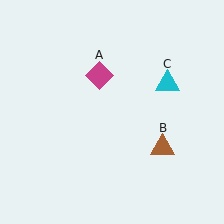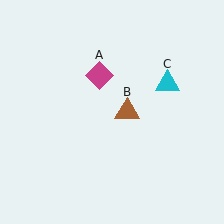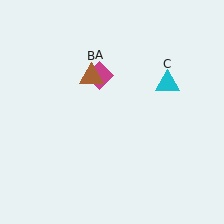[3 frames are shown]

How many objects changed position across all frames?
1 object changed position: brown triangle (object B).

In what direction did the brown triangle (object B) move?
The brown triangle (object B) moved up and to the left.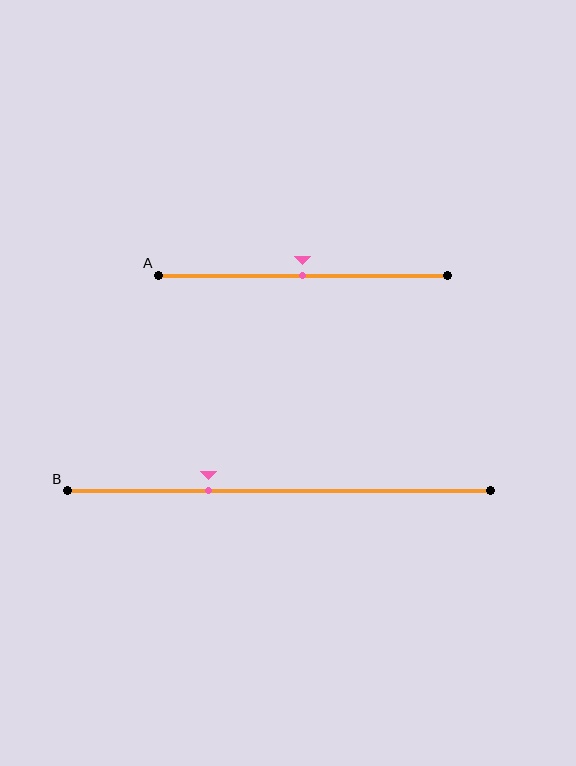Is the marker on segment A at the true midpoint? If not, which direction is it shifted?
Yes, the marker on segment A is at the true midpoint.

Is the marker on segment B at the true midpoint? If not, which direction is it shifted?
No, the marker on segment B is shifted to the left by about 17% of the segment length.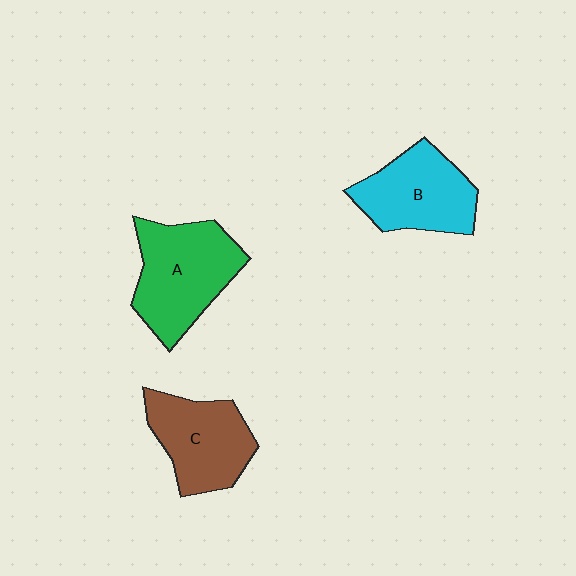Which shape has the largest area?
Shape A (green).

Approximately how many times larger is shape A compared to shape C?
Approximately 1.2 times.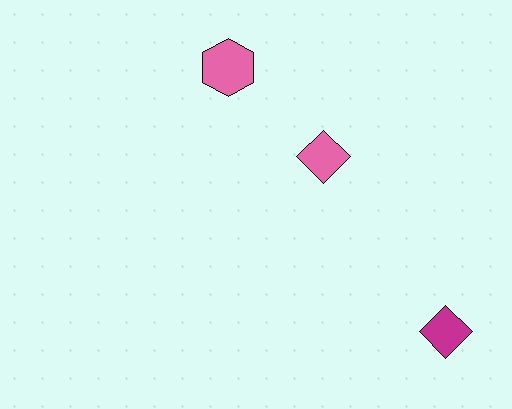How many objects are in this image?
There are 3 objects.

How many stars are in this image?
There are no stars.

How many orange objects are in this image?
There are no orange objects.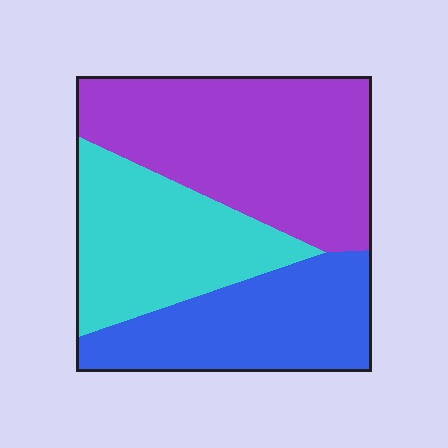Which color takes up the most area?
Purple, at roughly 45%.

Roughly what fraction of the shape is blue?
Blue takes up about one quarter (1/4) of the shape.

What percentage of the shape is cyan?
Cyan takes up between a quarter and a half of the shape.